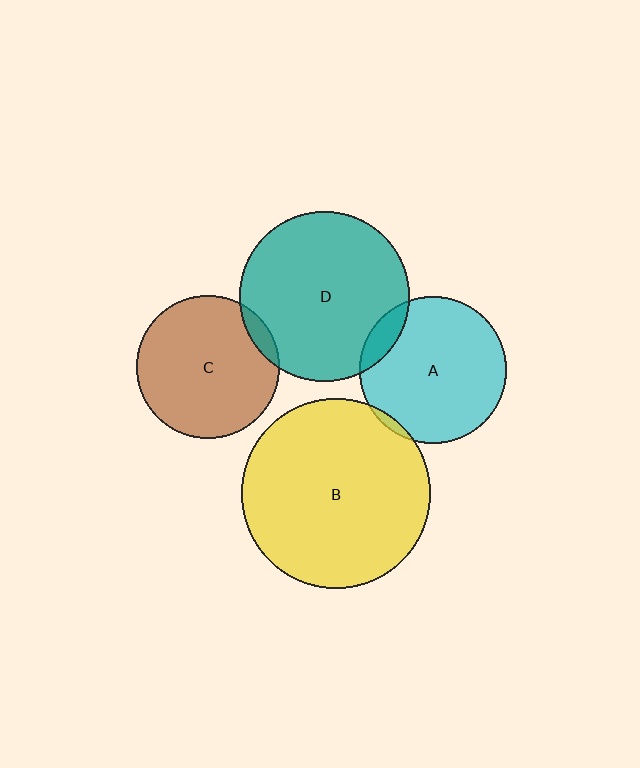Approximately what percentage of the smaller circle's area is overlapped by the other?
Approximately 5%.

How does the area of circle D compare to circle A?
Approximately 1.3 times.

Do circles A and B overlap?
Yes.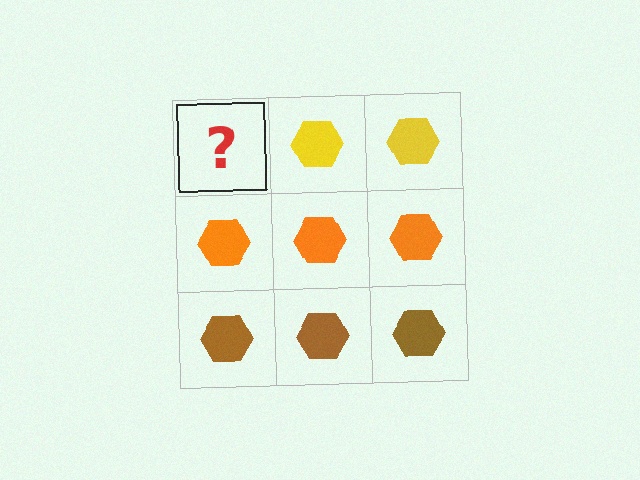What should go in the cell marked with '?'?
The missing cell should contain a yellow hexagon.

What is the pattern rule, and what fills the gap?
The rule is that each row has a consistent color. The gap should be filled with a yellow hexagon.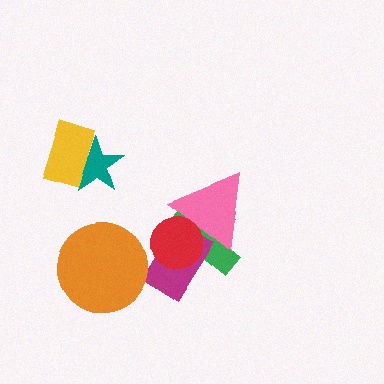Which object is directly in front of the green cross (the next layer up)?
The pink triangle is directly in front of the green cross.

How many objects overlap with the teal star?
1 object overlaps with the teal star.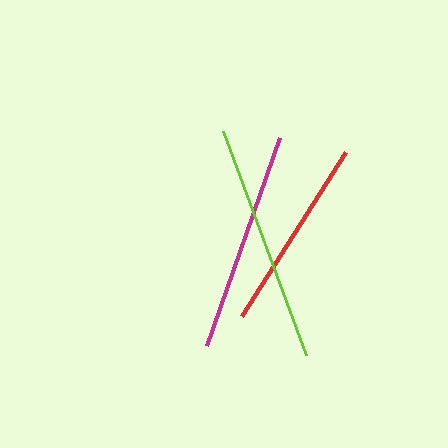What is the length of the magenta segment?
The magenta segment is approximately 220 pixels long.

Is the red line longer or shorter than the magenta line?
The magenta line is longer than the red line.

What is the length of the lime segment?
The lime segment is approximately 238 pixels long.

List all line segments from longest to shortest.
From longest to shortest: lime, magenta, red.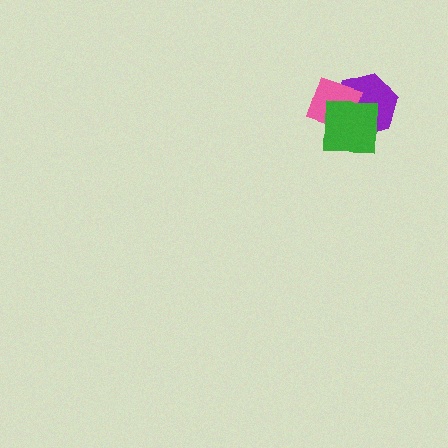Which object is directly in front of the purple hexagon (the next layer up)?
The pink diamond is directly in front of the purple hexagon.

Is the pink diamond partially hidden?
Yes, it is partially covered by another shape.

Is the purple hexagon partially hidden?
Yes, it is partially covered by another shape.